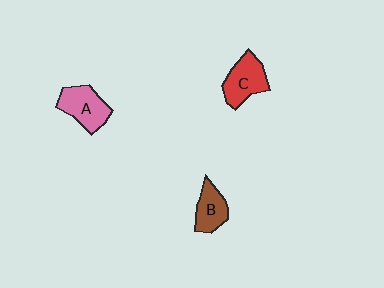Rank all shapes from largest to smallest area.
From largest to smallest: A (pink), C (red), B (brown).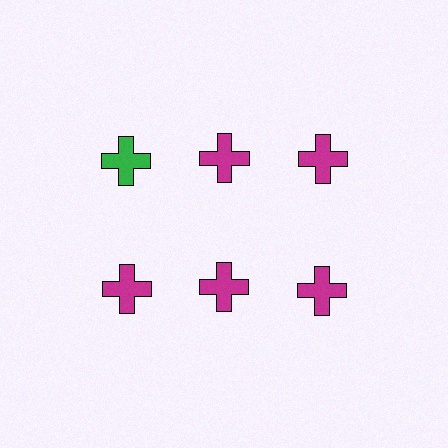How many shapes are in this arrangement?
There are 6 shapes arranged in a grid pattern.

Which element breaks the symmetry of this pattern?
The green cross in the top row, leftmost column breaks the symmetry. All other shapes are magenta crosses.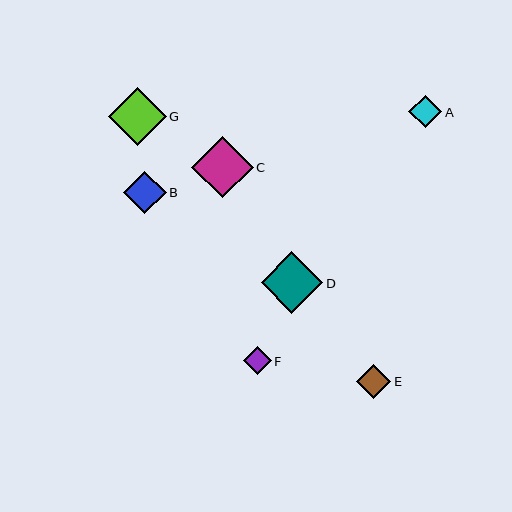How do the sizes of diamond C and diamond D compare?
Diamond C and diamond D are approximately the same size.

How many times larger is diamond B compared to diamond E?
Diamond B is approximately 1.3 times the size of diamond E.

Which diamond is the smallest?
Diamond F is the smallest with a size of approximately 28 pixels.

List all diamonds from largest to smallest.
From largest to smallest: C, D, G, B, E, A, F.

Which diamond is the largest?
Diamond C is the largest with a size of approximately 62 pixels.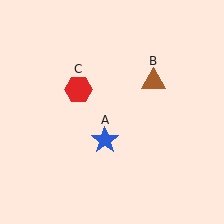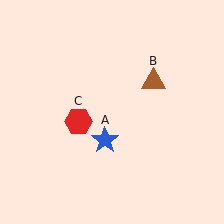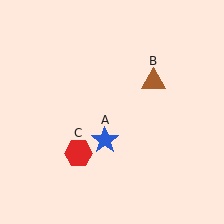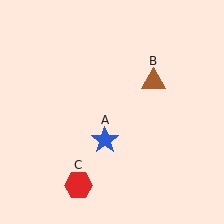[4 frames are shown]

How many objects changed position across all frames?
1 object changed position: red hexagon (object C).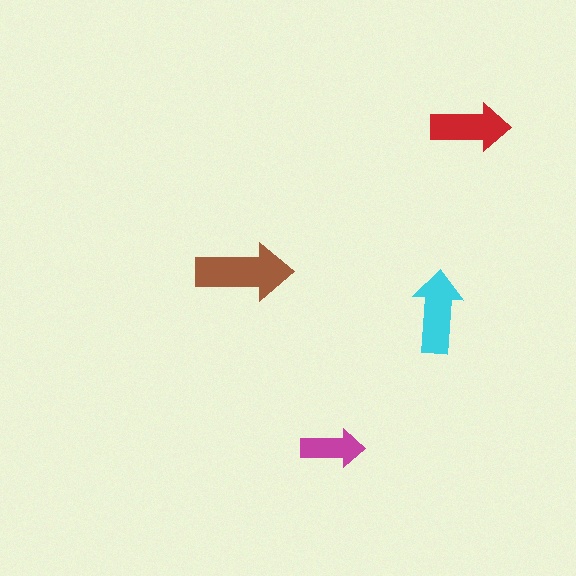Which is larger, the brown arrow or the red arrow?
The brown one.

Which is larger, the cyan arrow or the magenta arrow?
The cyan one.